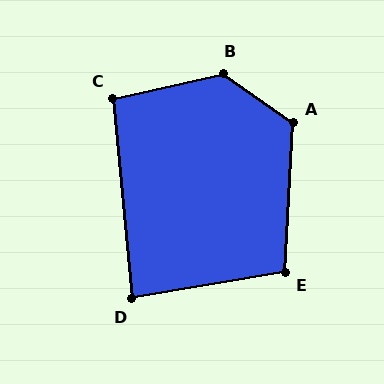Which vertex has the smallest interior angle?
D, at approximately 85 degrees.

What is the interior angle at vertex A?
Approximately 122 degrees (obtuse).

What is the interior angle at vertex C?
Approximately 97 degrees (obtuse).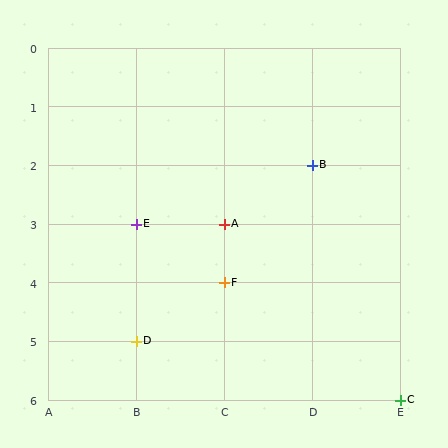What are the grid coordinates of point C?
Point C is at grid coordinates (E, 6).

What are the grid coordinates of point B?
Point B is at grid coordinates (D, 2).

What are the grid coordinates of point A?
Point A is at grid coordinates (C, 3).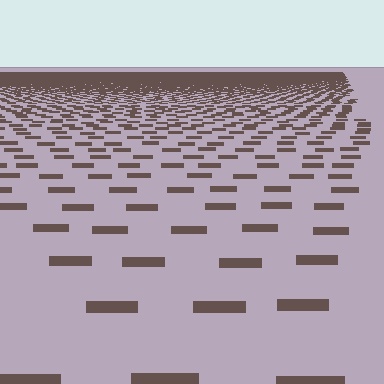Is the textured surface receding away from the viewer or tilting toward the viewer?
The surface is receding away from the viewer. Texture elements get smaller and denser toward the top.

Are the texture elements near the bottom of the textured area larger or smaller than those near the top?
Larger. Near the bottom, elements are closer to the viewer and appear at a bigger on-screen size.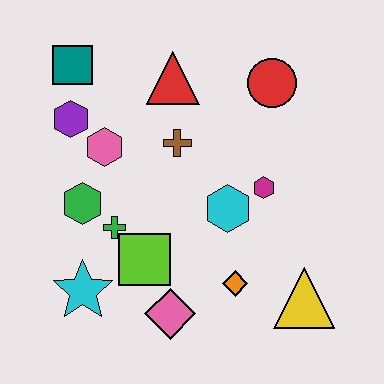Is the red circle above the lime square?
Yes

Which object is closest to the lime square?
The green cross is closest to the lime square.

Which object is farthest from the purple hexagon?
The yellow triangle is farthest from the purple hexagon.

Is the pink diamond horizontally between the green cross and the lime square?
No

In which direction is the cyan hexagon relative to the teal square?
The cyan hexagon is to the right of the teal square.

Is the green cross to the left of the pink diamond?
Yes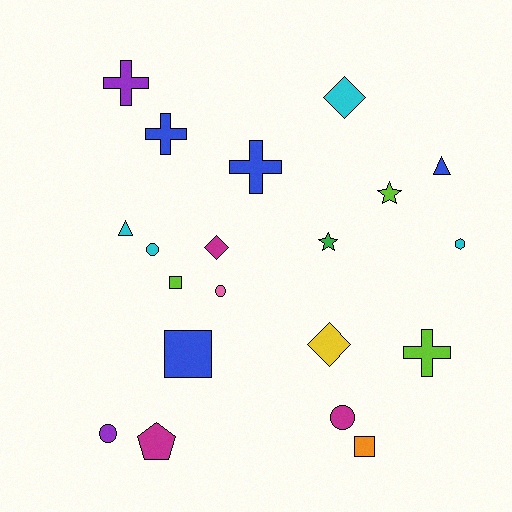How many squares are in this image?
There are 3 squares.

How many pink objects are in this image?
There is 1 pink object.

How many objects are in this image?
There are 20 objects.